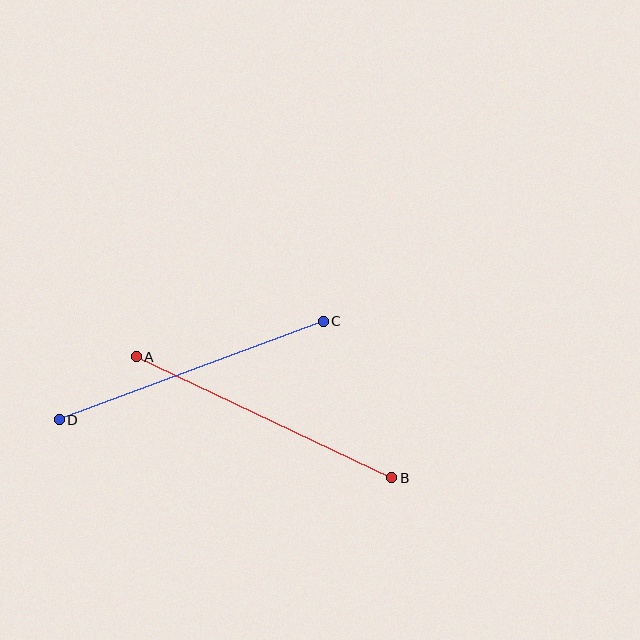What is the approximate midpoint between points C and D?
The midpoint is at approximately (191, 370) pixels.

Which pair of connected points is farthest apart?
Points A and B are farthest apart.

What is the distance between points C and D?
The distance is approximately 282 pixels.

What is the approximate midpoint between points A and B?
The midpoint is at approximately (264, 417) pixels.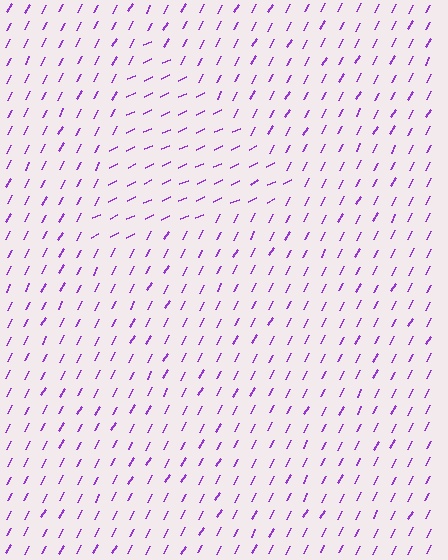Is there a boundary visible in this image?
Yes, there is a texture boundary formed by a change in line orientation.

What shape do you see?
I see a triangle.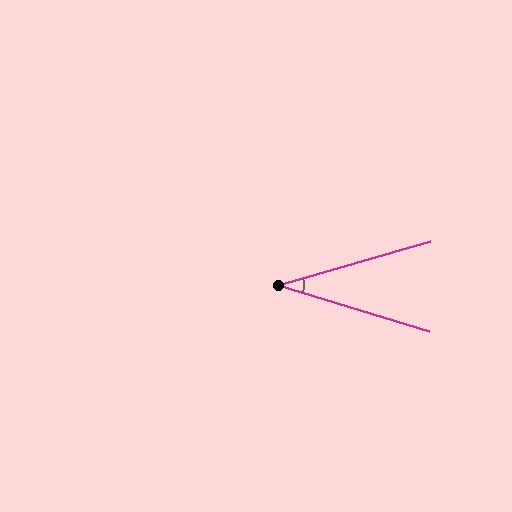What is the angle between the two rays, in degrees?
Approximately 33 degrees.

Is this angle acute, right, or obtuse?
It is acute.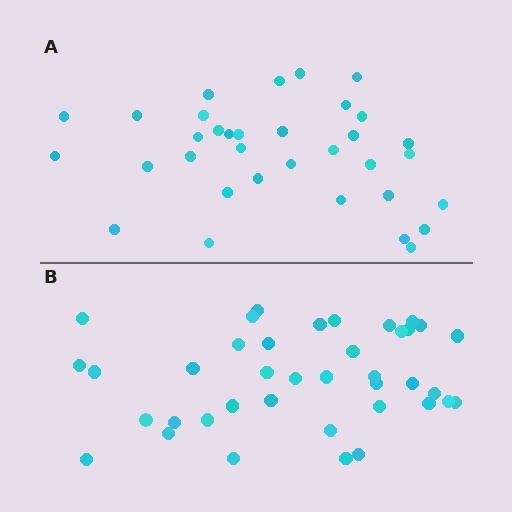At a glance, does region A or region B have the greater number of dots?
Region B (the bottom region) has more dots.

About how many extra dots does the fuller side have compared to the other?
Region B has about 5 more dots than region A.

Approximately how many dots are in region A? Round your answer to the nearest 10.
About 30 dots. (The exact count is 34, which rounds to 30.)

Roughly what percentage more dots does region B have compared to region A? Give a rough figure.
About 15% more.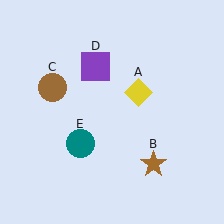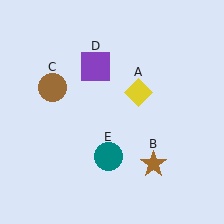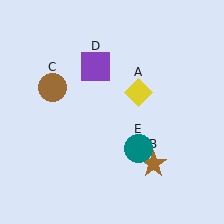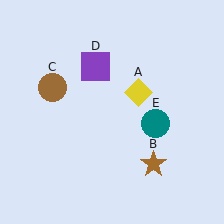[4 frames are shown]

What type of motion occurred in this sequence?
The teal circle (object E) rotated counterclockwise around the center of the scene.